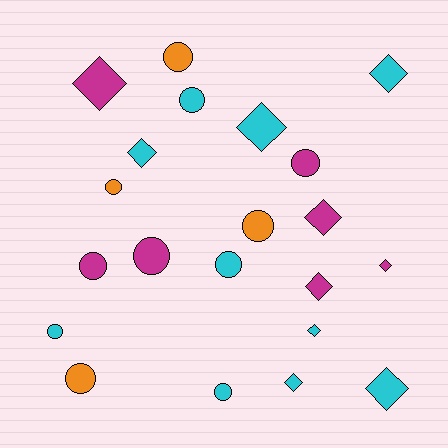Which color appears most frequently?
Cyan, with 10 objects.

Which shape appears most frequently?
Circle, with 11 objects.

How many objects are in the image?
There are 21 objects.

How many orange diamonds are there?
There are no orange diamonds.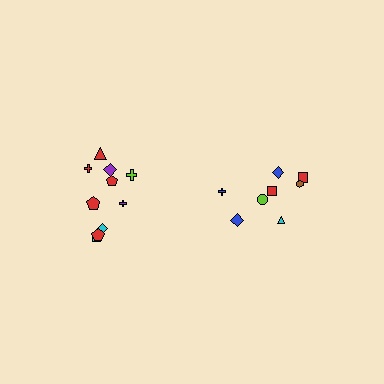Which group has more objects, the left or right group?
The left group.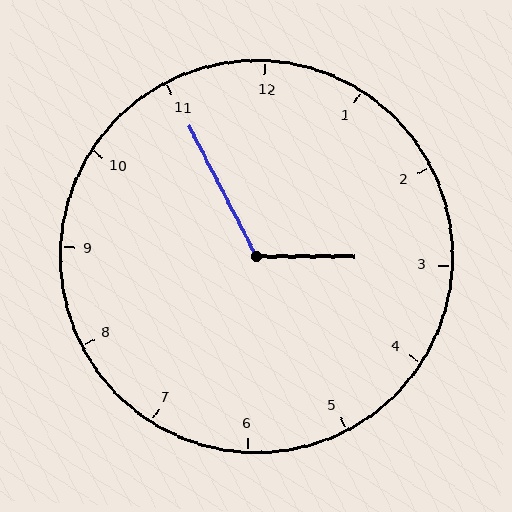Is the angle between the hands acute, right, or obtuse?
It is obtuse.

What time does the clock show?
2:55.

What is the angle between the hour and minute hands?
Approximately 118 degrees.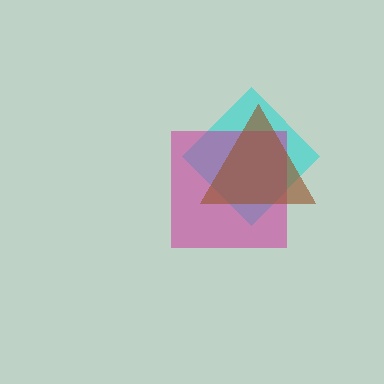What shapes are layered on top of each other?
The layered shapes are: a cyan diamond, a magenta square, a brown triangle.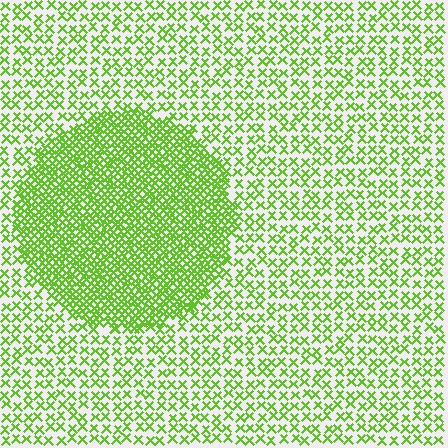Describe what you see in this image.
The image contains small lime elements arranged at two different densities. A circle-shaped region is visible where the elements are more densely packed than the surrounding area.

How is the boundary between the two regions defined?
The boundary is defined by a change in element density (approximately 2.6x ratio). All elements are the same color, size, and shape.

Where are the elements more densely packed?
The elements are more densely packed inside the circle boundary.